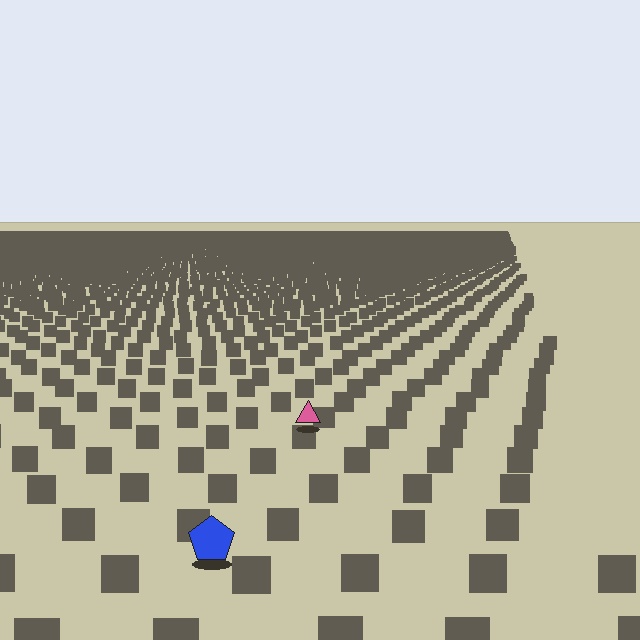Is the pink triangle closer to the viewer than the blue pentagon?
No. The blue pentagon is closer — you can tell from the texture gradient: the ground texture is coarser near it.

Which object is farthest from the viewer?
The pink triangle is farthest from the viewer. It appears smaller and the ground texture around it is denser.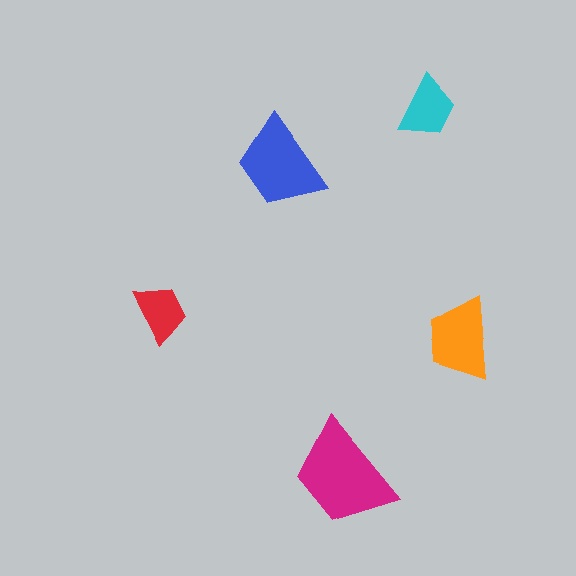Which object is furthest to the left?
The red trapezoid is leftmost.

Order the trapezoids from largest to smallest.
the magenta one, the blue one, the orange one, the cyan one, the red one.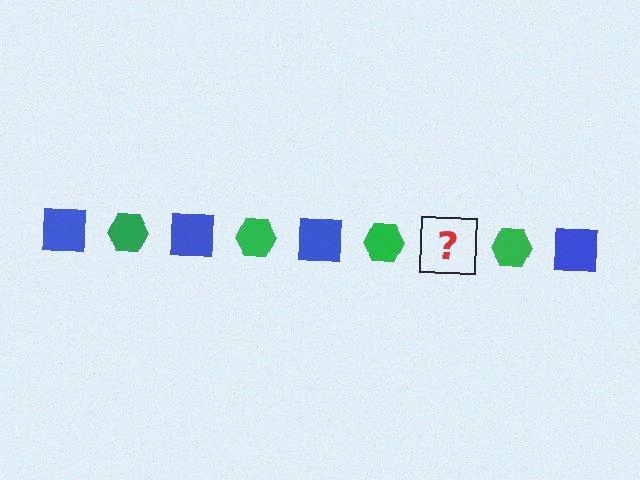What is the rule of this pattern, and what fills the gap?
The rule is that the pattern alternates between blue square and green hexagon. The gap should be filled with a blue square.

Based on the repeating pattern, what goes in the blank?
The blank should be a blue square.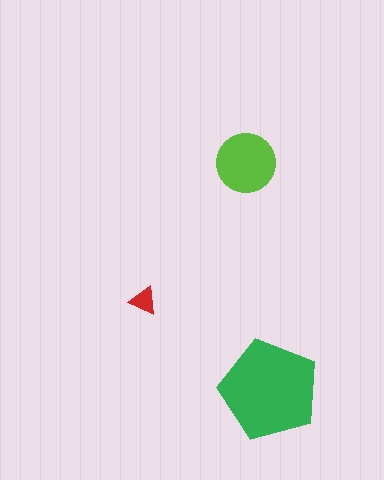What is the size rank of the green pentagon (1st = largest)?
1st.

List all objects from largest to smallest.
The green pentagon, the lime circle, the red triangle.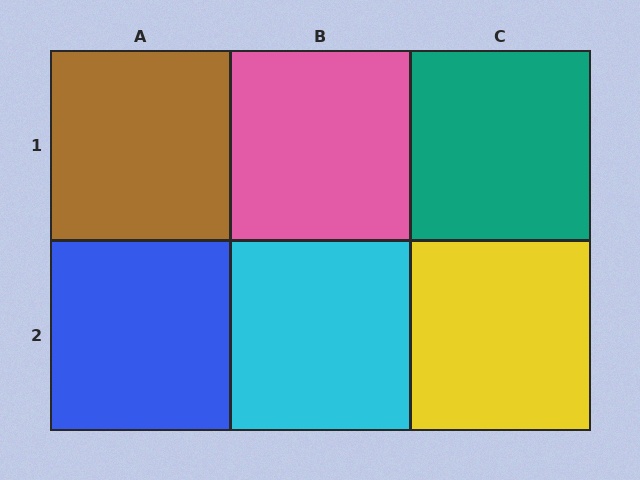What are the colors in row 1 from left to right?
Brown, pink, teal.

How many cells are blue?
1 cell is blue.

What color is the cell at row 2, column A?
Blue.